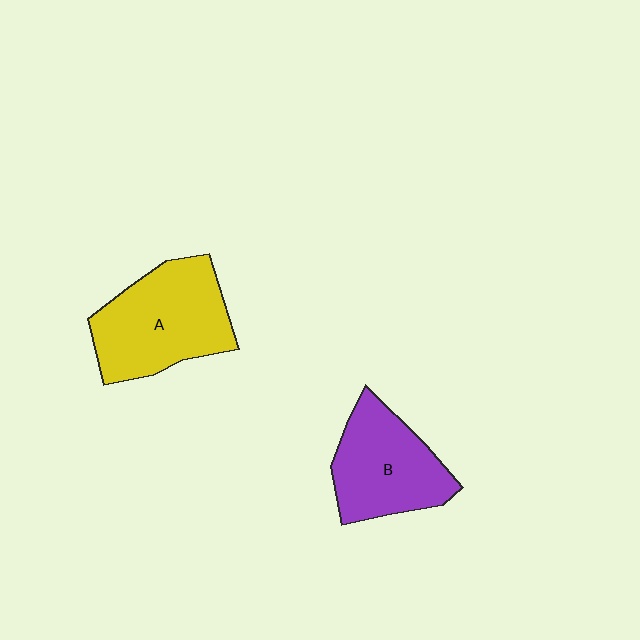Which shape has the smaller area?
Shape B (purple).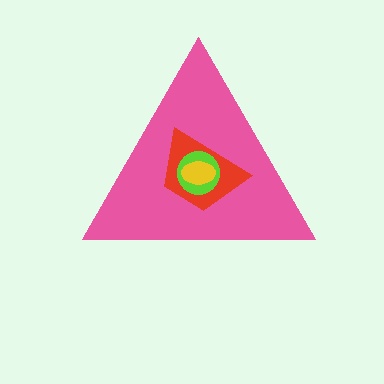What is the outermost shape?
The pink triangle.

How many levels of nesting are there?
4.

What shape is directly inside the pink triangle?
The red trapezoid.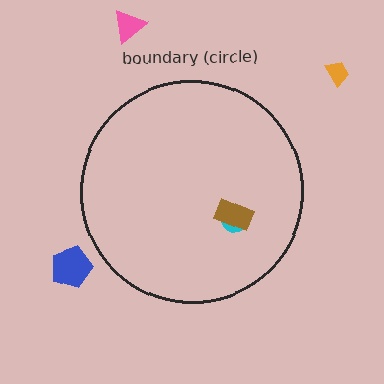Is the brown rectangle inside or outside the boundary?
Inside.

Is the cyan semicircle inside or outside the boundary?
Inside.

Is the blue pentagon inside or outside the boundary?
Outside.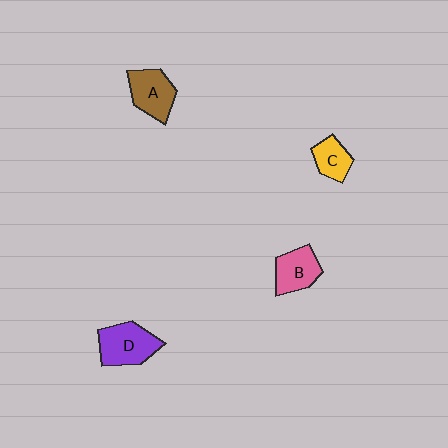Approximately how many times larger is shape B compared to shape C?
Approximately 1.3 times.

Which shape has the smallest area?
Shape C (yellow).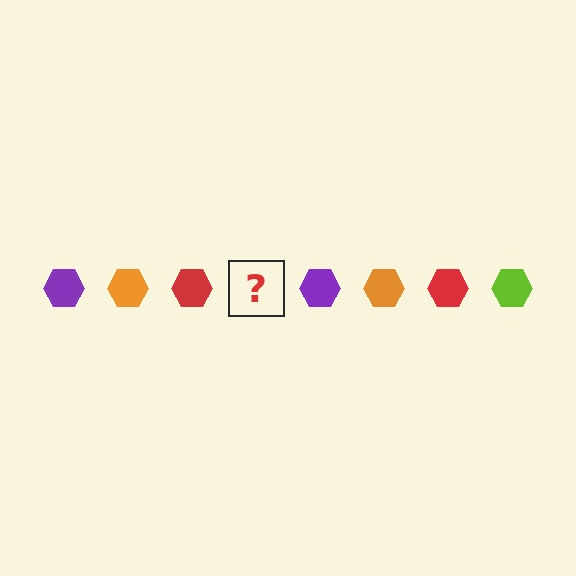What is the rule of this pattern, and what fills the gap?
The rule is that the pattern cycles through purple, orange, red, lime hexagons. The gap should be filled with a lime hexagon.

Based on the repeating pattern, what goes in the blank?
The blank should be a lime hexagon.